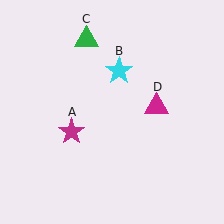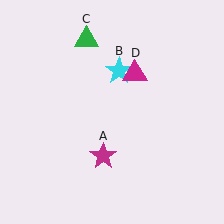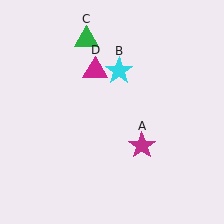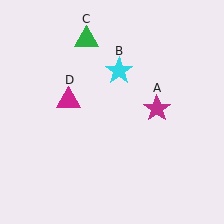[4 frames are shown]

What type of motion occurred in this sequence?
The magenta star (object A), magenta triangle (object D) rotated counterclockwise around the center of the scene.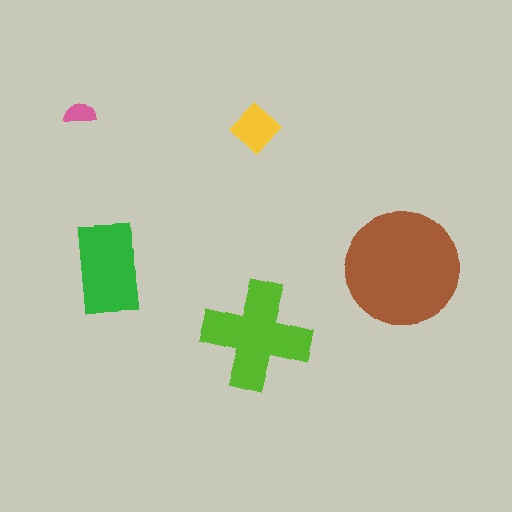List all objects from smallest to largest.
The pink semicircle, the yellow diamond, the green rectangle, the lime cross, the brown circle.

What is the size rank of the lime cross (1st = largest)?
2nd.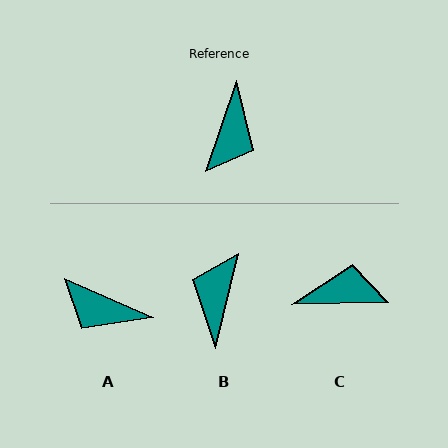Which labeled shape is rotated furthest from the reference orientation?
B, about 175 degrees away.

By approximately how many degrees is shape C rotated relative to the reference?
Approximately 110 degrees counter-clockwise.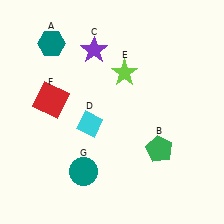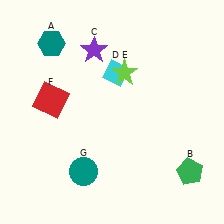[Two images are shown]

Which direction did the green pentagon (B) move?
The green pentagon (B) moved right.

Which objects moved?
The objects that moved are: the green pentagon (B), the cyan diamond (D).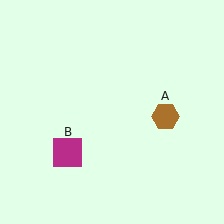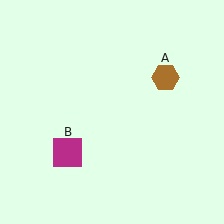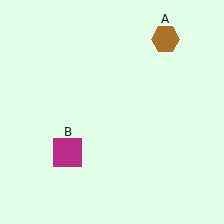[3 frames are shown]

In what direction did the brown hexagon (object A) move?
The brown hexagon (object A) moved up.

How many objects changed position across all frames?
1 object changed position: brown hexagon (object A).